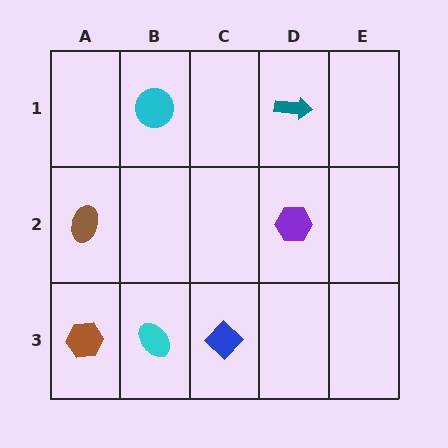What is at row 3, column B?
A cyan ellipse.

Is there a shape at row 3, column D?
No, that cell is empty.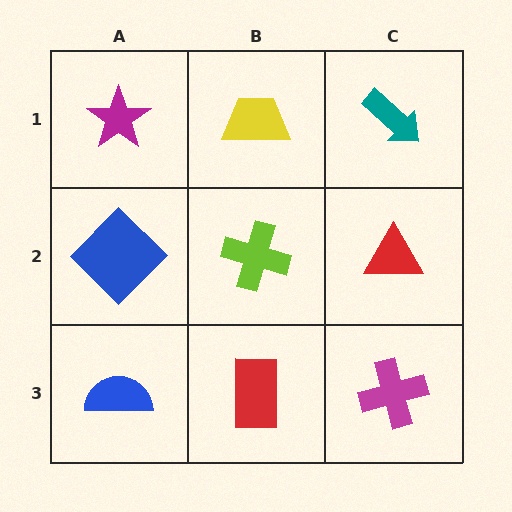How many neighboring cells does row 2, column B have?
4.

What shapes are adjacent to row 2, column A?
A magenta star (row 1, column A), a blue semicircle (row 3, column A), a lime cross (row 2, column B).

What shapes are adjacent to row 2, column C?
A teal arrow (row 1, column C), a magenta cross (row 3, column C), a lime cross (row 2, column B).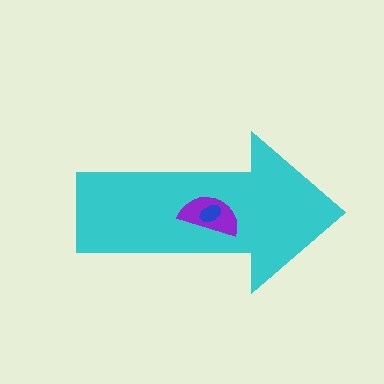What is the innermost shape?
The blue ellipse.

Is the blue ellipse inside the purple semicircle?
Yes.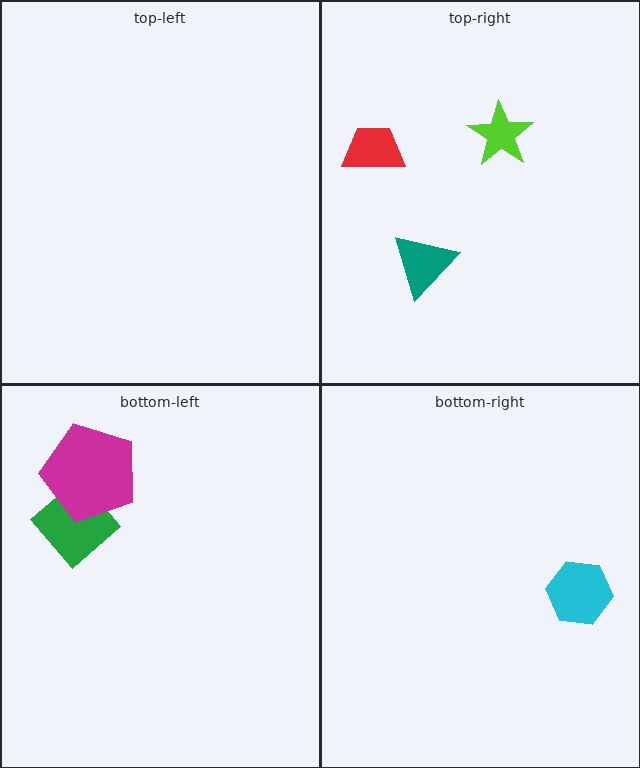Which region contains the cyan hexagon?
The bottom-right region.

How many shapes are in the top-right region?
3.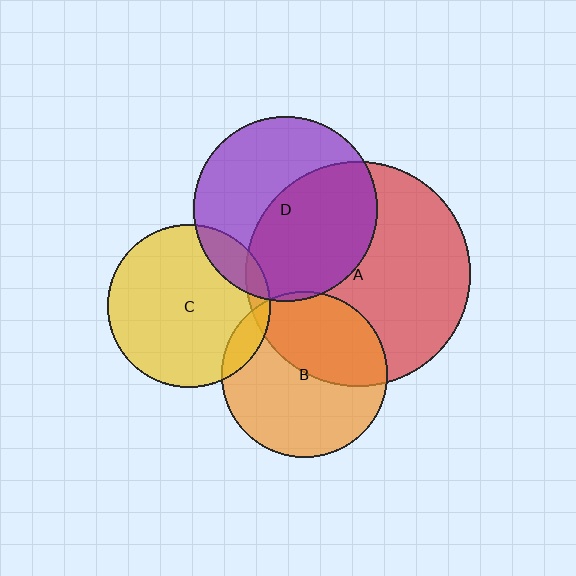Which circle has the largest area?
Circle A (red).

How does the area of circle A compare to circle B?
Approximately 1.8 times.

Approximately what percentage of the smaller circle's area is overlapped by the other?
Approximately 5%.